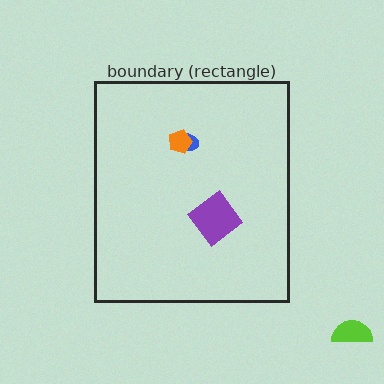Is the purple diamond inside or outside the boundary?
Inside.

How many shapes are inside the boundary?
3 inside, 1 outside.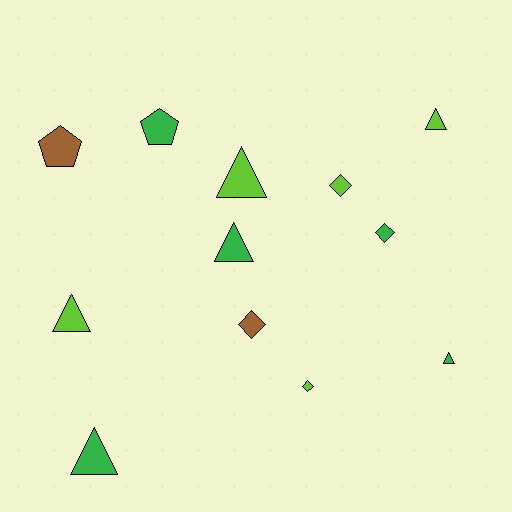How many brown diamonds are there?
There is 1 brown diamond.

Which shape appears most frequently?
Triangle, with 6 objects.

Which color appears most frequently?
Green, with 5 objects.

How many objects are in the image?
There are 12 objects.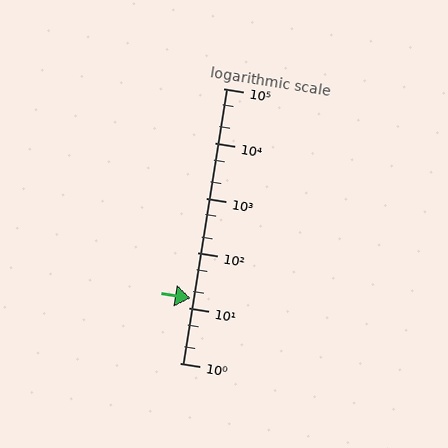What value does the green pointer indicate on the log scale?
The pointer indicates approximately 15.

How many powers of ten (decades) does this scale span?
The scale spans 5 decades, from 1 to 100000.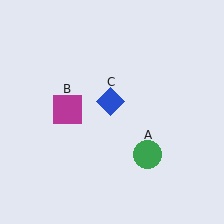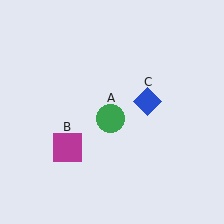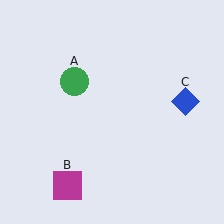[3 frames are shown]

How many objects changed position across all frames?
3 objects changed position: green circle (object A), magenta square (object B), blue diamond (object C).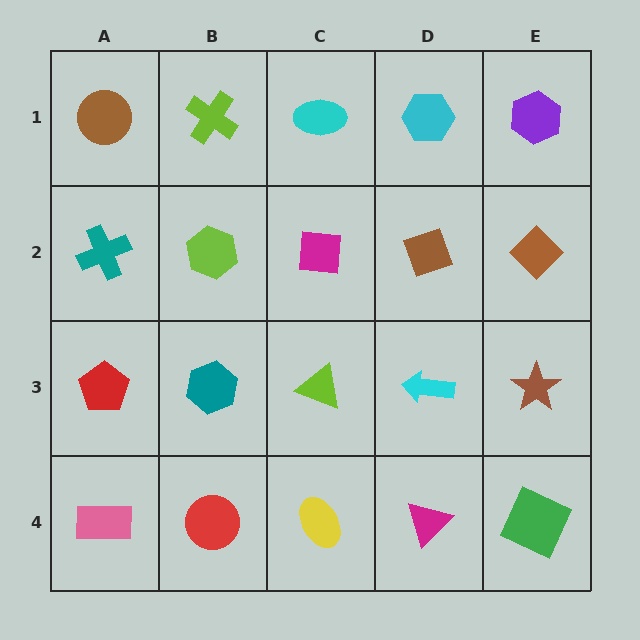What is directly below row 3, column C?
A yellow ellipse.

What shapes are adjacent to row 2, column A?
A brown circle (row 1, column A), a red pentagon (row 3, column A), a lime hexagon (row 2, column B).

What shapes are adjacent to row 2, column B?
A lime cross (row 1, column B), a teal hexagon (row 3, column B), a teal cross (row 2, column A), a magenta square (row 2, column C).